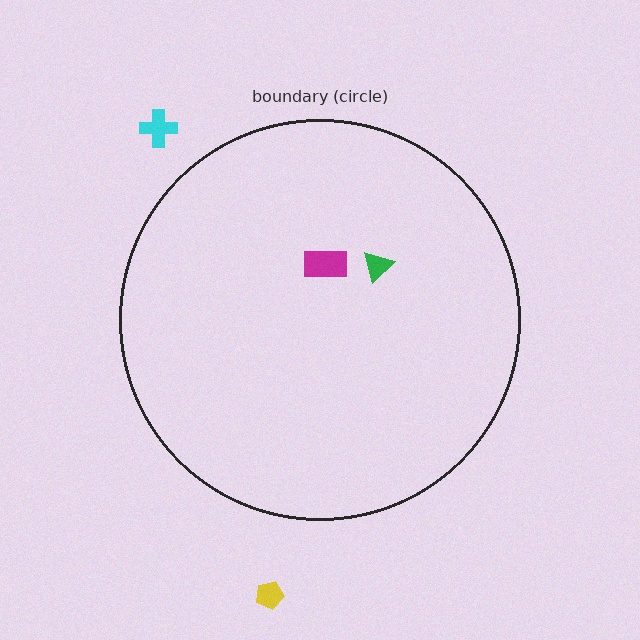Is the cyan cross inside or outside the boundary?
Outside.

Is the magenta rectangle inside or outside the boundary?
Inside.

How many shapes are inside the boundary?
2 inside, 2 outside.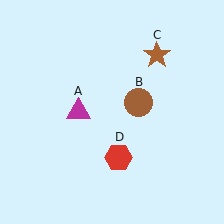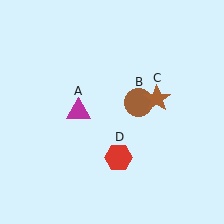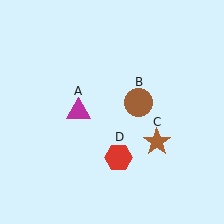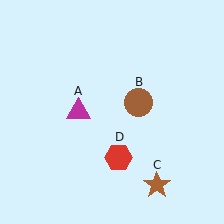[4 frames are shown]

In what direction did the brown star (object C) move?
The brown star (object C) moved down.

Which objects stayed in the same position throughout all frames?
Magenta triangle (object A) and brown circle (object B) and red hexagon (object D) remained stationary.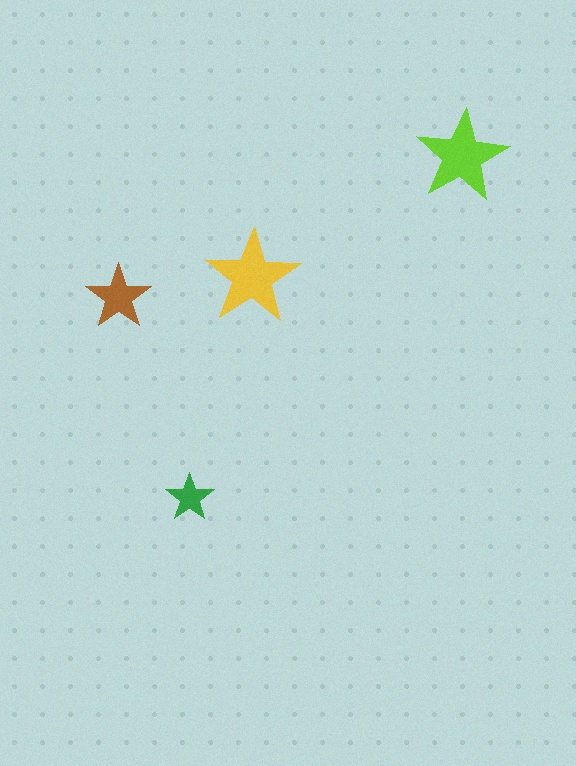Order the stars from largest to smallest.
the yellow one, the lime one, the brown one, the green one.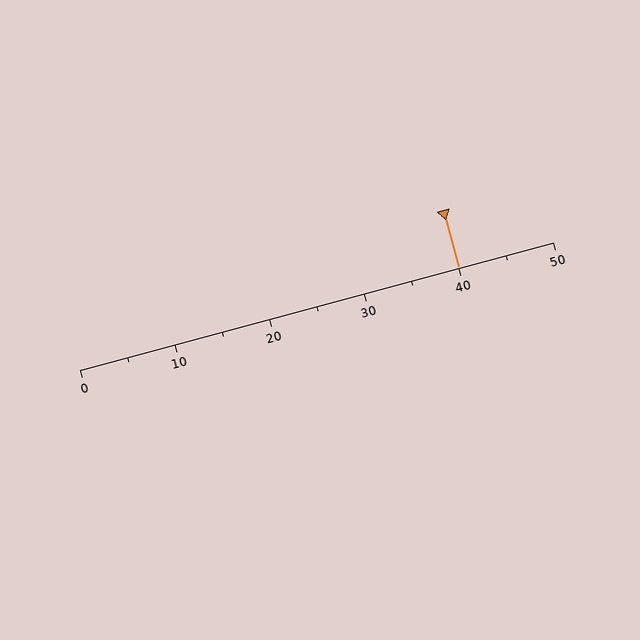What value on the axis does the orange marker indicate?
The marker indicates approximately 40.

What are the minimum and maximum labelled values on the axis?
The axis runs from 0 to 50.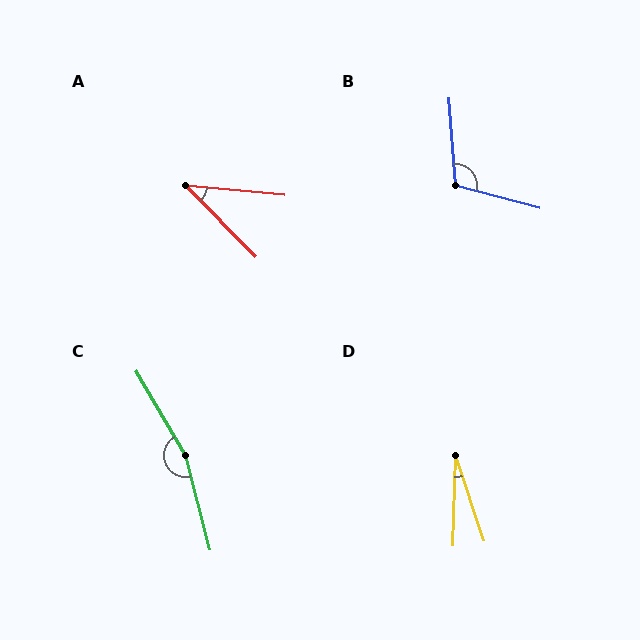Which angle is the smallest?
D, at approximately 20 degrees.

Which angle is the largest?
C, at approximately 164 degrees.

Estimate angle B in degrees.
Approximately 109 degrees.